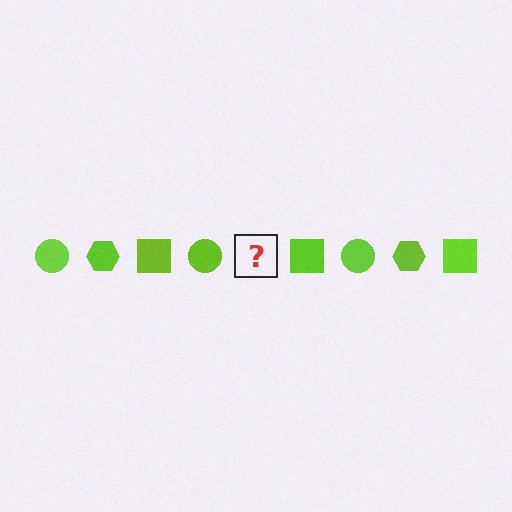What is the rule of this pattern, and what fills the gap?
The rule is that the pattern cycles through circle, hexagon, square shapes in lime. The gap should be filled with a lime hexagon.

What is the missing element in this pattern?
The missing element is a lime hexagon.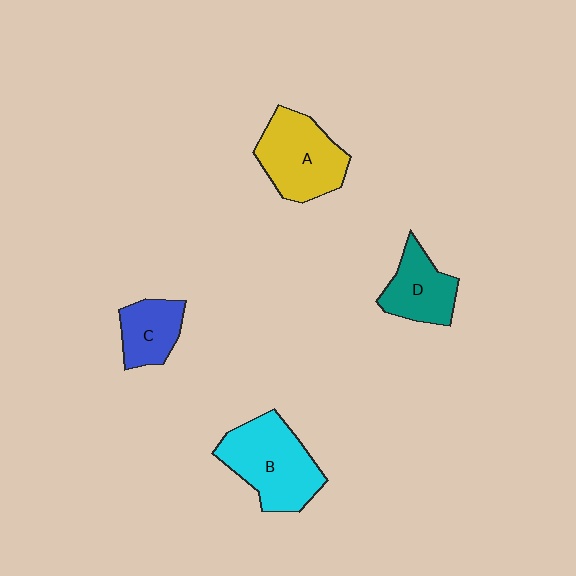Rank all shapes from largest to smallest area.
From largest to smallest: B (cyan), A (yellow), D (teal), C (blue).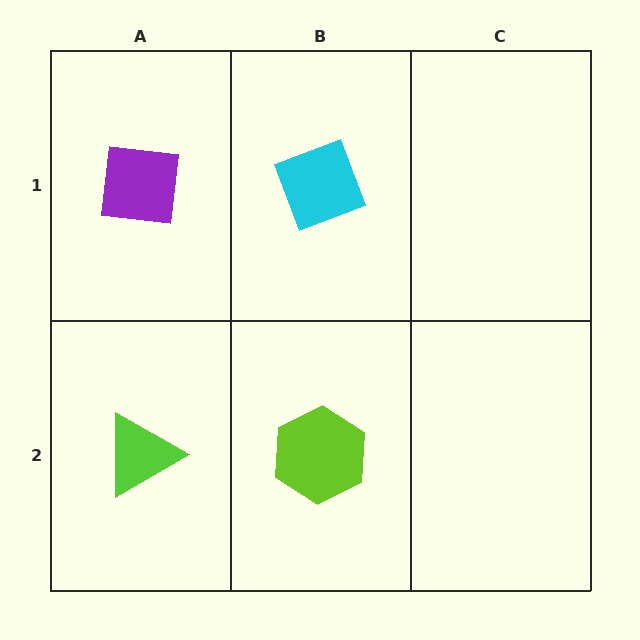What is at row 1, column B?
A cyan diamond.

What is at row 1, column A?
A purple square.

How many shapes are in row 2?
2 shapes.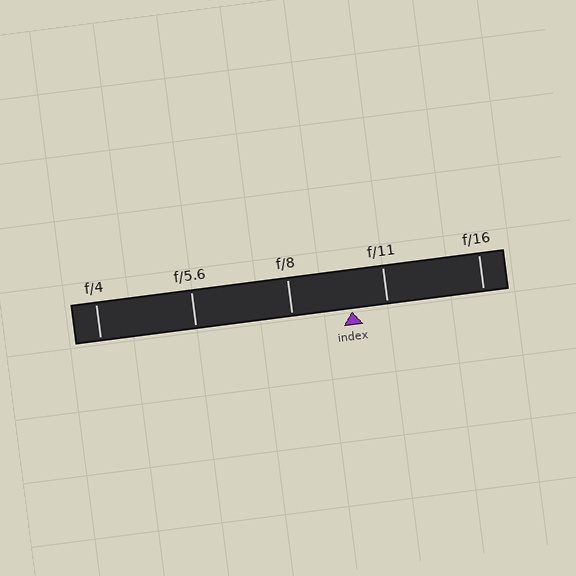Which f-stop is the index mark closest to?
The index mark is closest to f/11.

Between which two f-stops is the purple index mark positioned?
The index mark is between f/8 and f/11.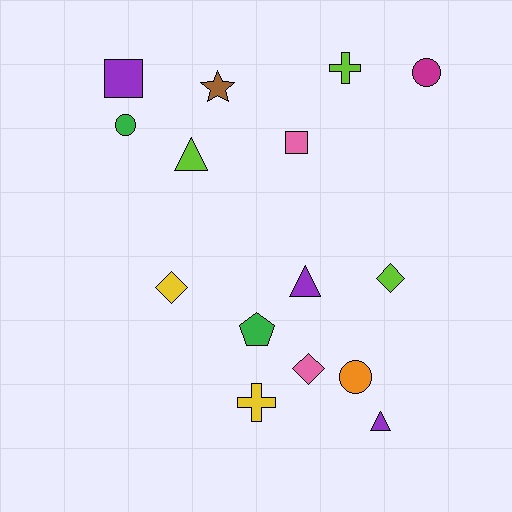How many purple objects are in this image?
There are 3 purple objects.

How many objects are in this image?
There are 15 objects.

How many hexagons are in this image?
There are no hexagons.